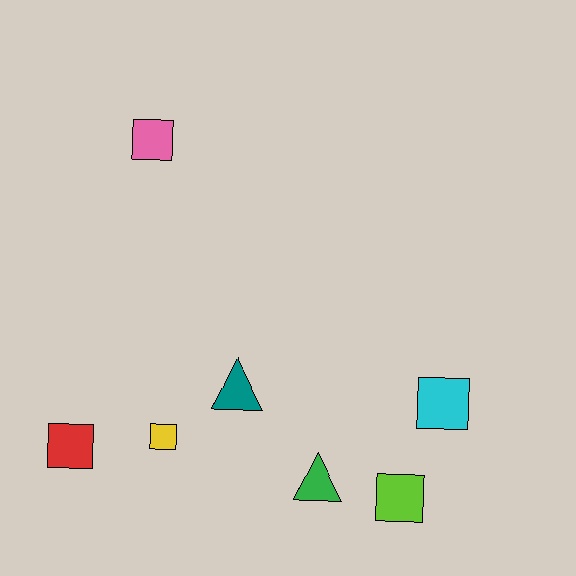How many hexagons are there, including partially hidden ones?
There are no hexagons.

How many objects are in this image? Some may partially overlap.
There are 7 objects.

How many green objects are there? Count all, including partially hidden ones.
There is 1 green object.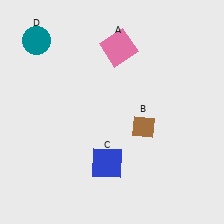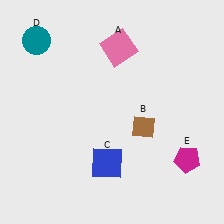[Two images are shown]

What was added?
A magenta pentagon (E) was added in Image 2.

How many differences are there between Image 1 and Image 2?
There is 1 difference between the two images.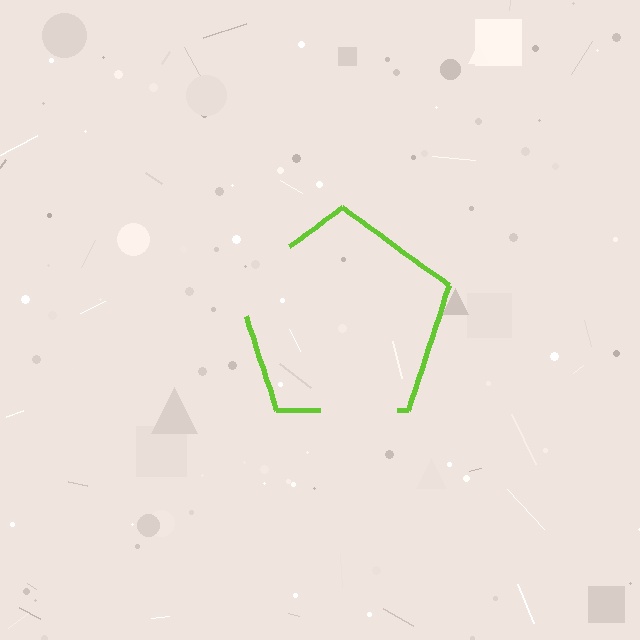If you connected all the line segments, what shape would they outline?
They would outline a pentagon.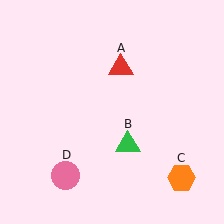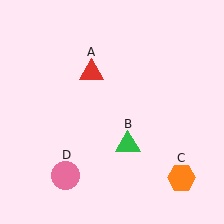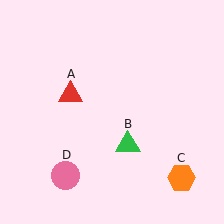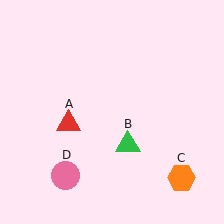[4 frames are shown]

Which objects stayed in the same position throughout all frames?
Green triangle (object B) and orange hexagon (object C) and pink circle (object D) remained stationary.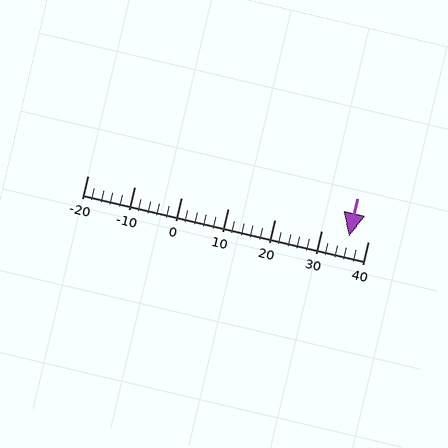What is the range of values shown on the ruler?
The ruler shows values from -20 to 40.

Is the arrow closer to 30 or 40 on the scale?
The arrow is closer to 40.